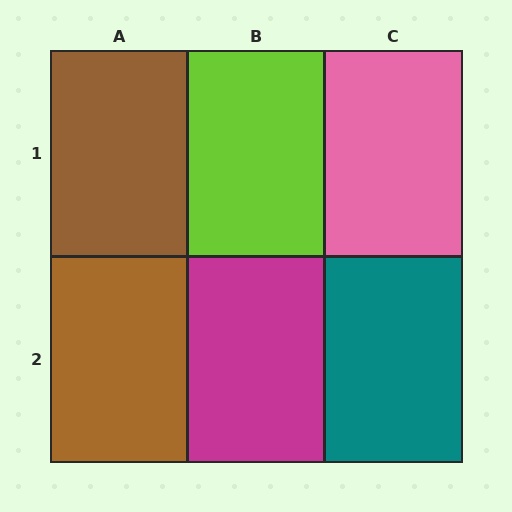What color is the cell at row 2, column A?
Brown.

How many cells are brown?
2 cells are brown.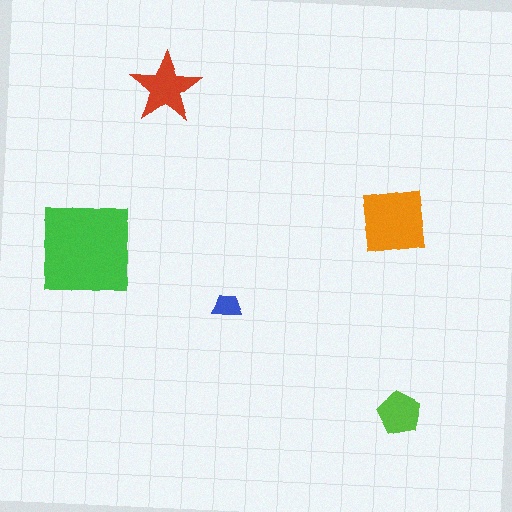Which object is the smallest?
The blue trapezoid.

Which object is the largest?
The green square.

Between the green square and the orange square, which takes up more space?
The green square.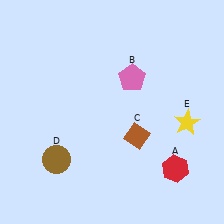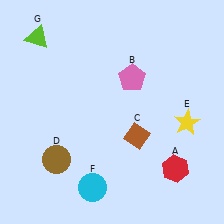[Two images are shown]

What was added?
A cyan circle (F), a lime triangle (G) were added in Image 2.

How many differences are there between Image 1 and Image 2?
There are 2 differences between the two images.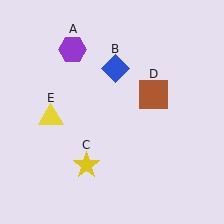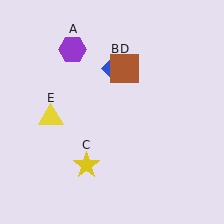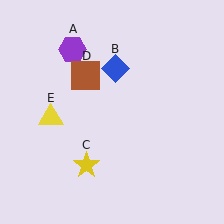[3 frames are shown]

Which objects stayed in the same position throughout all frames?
Purple hexagon (object A) and blue diamond (object B) and yellow star (object C) and yellow triangle (object E) remained stationary.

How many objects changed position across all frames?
1 object changed position: brown square (object D).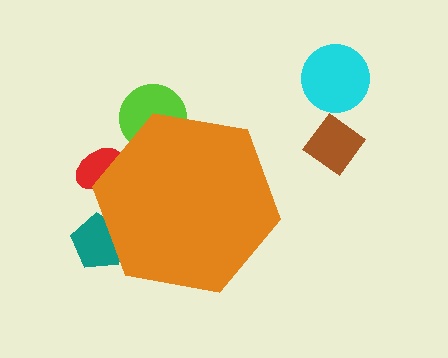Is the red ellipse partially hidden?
Yes, the red ellipse is partially hidden behind the orange hexagon.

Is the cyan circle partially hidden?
No, the cyan circle is fully visible.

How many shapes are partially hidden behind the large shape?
3 shapes are partially hidden.